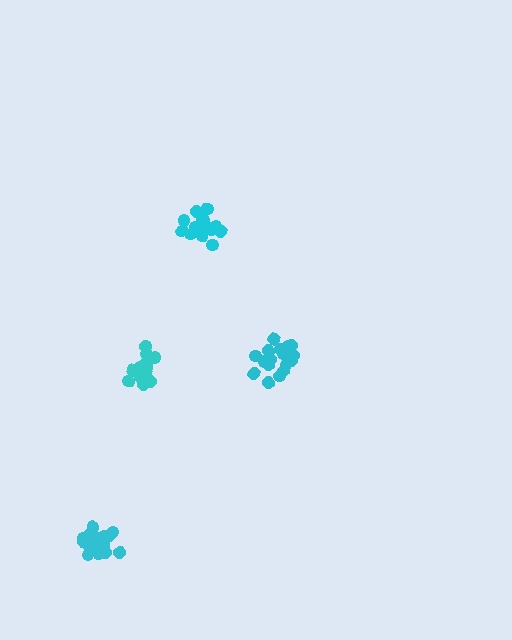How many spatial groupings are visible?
There are 4 spatial groupings.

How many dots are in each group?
Group 1: 18 dots, Group 2: 15 dots, Group 3: 15 dots, Group 4: 19 dots (67 total).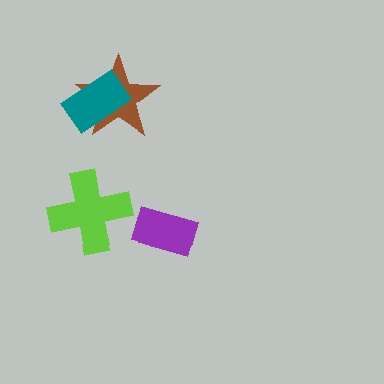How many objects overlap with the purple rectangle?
0 objects overlap with the purple rectangle.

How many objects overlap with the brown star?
1 object overlaps with the brown star.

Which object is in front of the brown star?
The teal rectangle is in front of the brown star.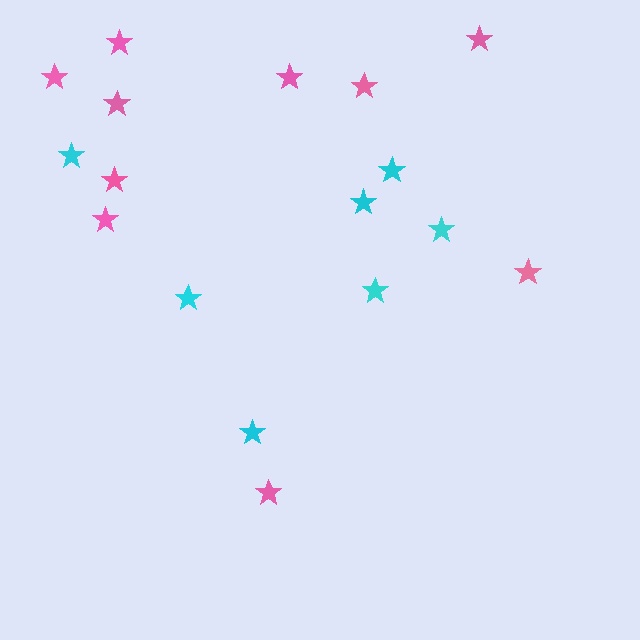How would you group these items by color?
There are 2 groups: one group of cyan stars (7) and one group of pink stars (10).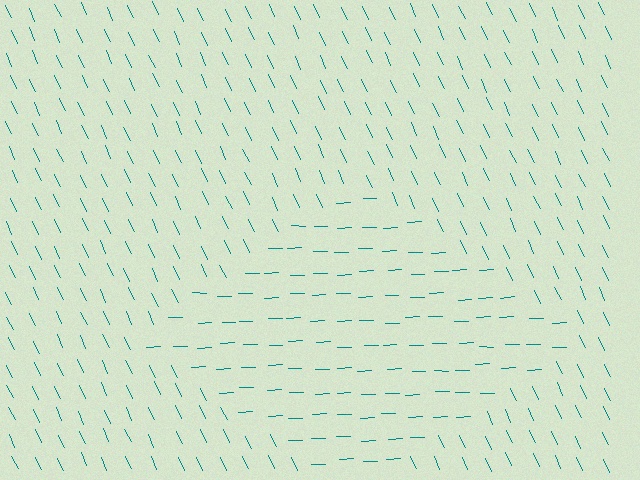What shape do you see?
I see a diamond.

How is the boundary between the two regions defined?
The boundary is defined purely by a change in line orientation (approximately 67 degrees difference). All lines are the same color and thickness.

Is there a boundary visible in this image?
Yes, there is a texture boundary formed by a change in line orientation.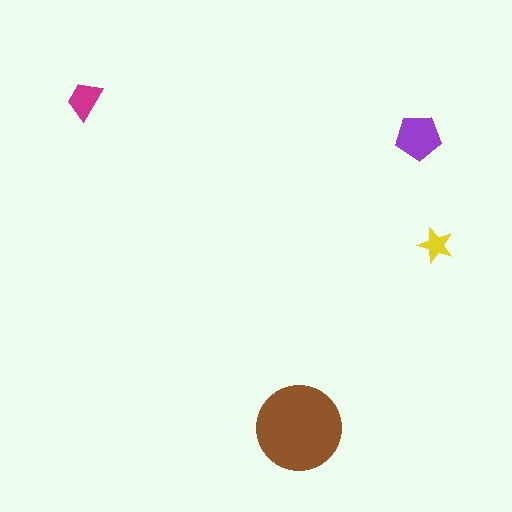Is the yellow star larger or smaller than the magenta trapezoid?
Smaller.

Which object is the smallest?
The yellow star.